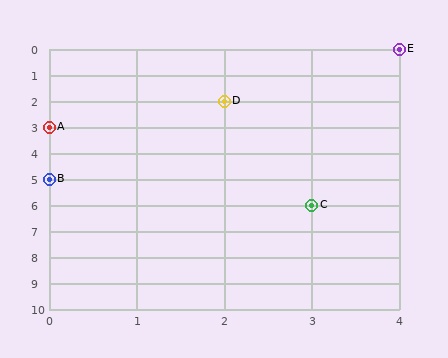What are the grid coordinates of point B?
Point B is at grid coordinates (0, 5).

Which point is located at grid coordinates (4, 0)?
Point E is at (4, 0).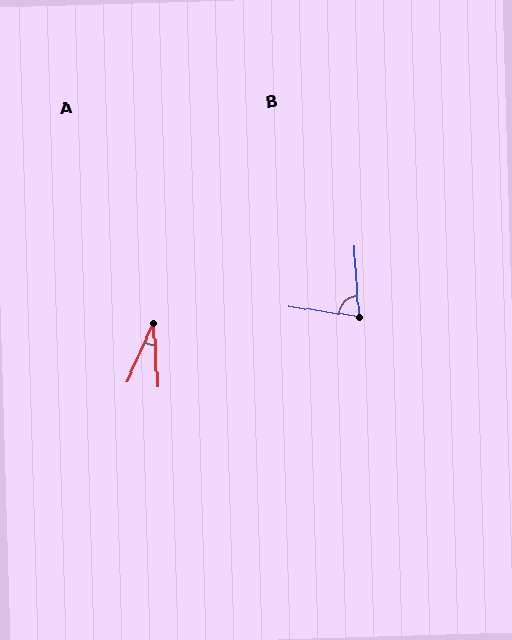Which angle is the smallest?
A, at approximately 29 degrees.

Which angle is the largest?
B, at approximately 78 degrees.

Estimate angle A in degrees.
Approximately 29 degrees.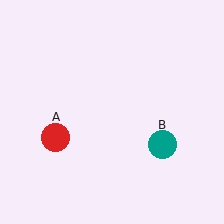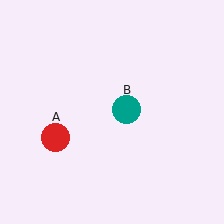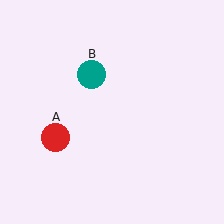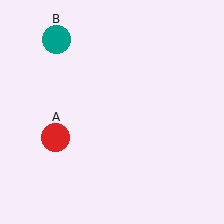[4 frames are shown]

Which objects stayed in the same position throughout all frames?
Red circle (object A) remained stationary.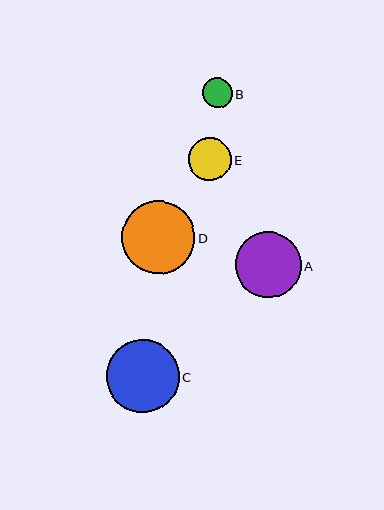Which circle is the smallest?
Circle B is the smallest with a size of approximately 30 pixels.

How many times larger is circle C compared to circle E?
Circle C is approximately 1.7 times the size of circle E.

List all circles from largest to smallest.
From largest to smallest: C, D, A, E, B.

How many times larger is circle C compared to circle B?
Circle C is approximately 2.4 times the size of circle B.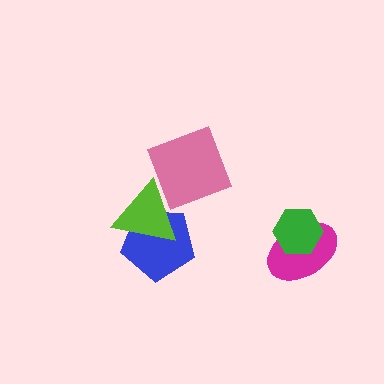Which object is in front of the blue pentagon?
The lime triangle is in front of the blue pentagon.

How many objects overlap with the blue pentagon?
1 object overlaps with the blue pentagon.